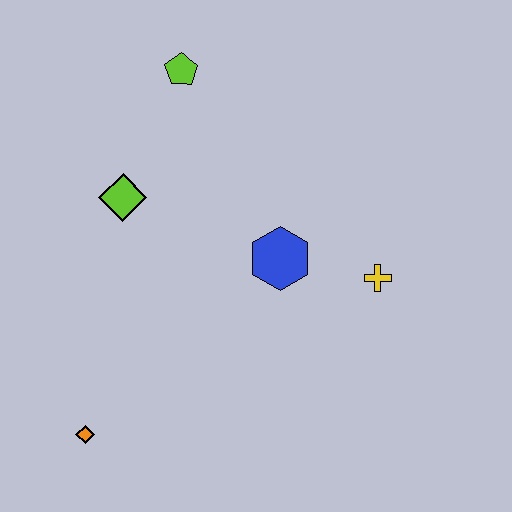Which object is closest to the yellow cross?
The blue hexagon is closest to the yellow cross.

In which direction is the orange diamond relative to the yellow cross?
The orange diamond is to the left of the yellow cross.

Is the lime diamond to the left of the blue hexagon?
Yes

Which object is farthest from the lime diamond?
The yellow cross is farthest from the lime diamond.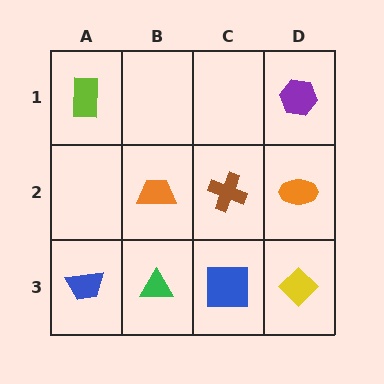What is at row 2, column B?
An orange trapezoid.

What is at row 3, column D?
A yellow diamond.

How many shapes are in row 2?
3 shapes.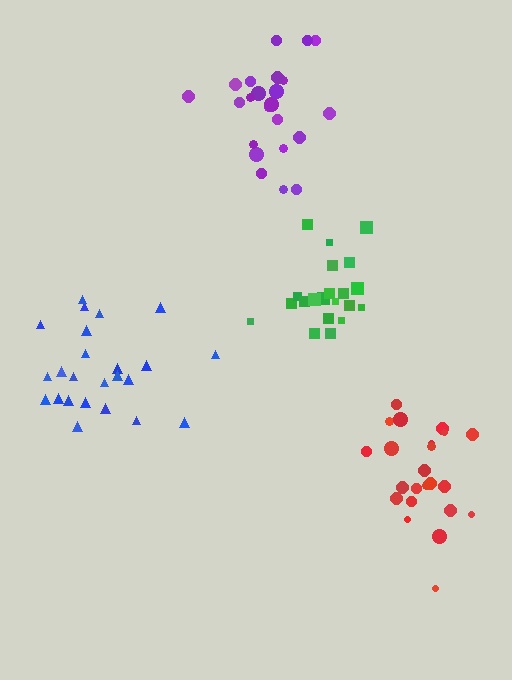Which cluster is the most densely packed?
Green.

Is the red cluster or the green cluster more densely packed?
Green.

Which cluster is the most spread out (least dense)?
Purple.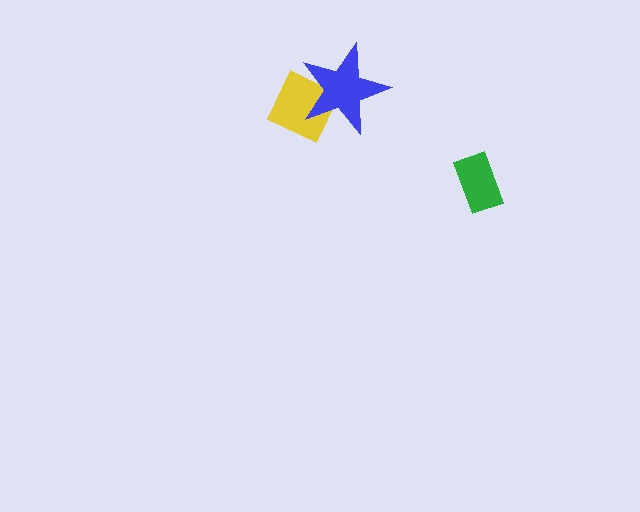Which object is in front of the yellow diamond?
The blue star is in front of the yellow diamond.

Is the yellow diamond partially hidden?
Yes, it is partially covered by another shape.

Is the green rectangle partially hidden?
No, no other shape covers it.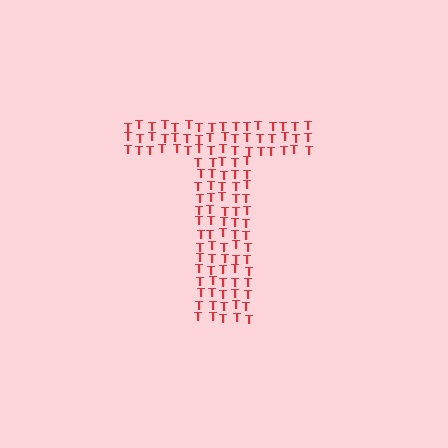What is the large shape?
The large shape is the letter T.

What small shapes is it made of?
It is made of small letter T's.